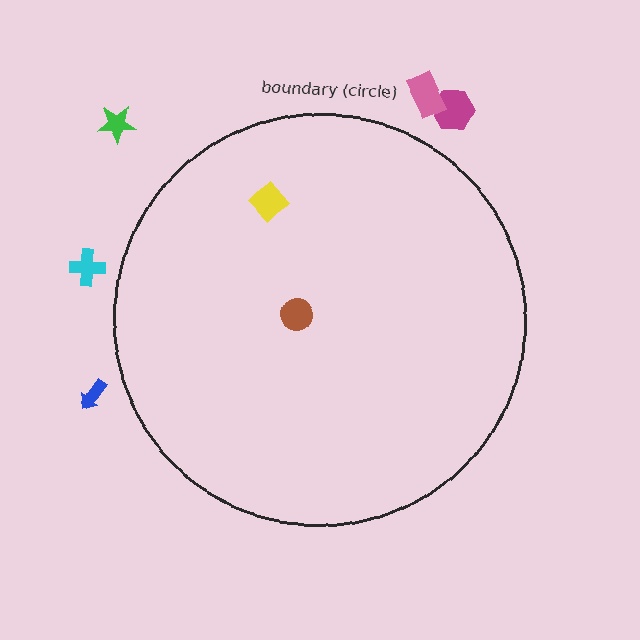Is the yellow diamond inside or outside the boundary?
Inside.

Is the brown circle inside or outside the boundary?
Inside.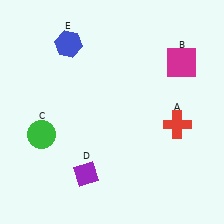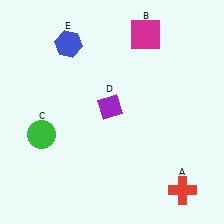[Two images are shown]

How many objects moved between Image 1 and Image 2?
3 objects moved between the two images.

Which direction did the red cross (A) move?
The red cross (A) moved down.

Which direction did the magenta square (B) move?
The magenta square (B) moved left.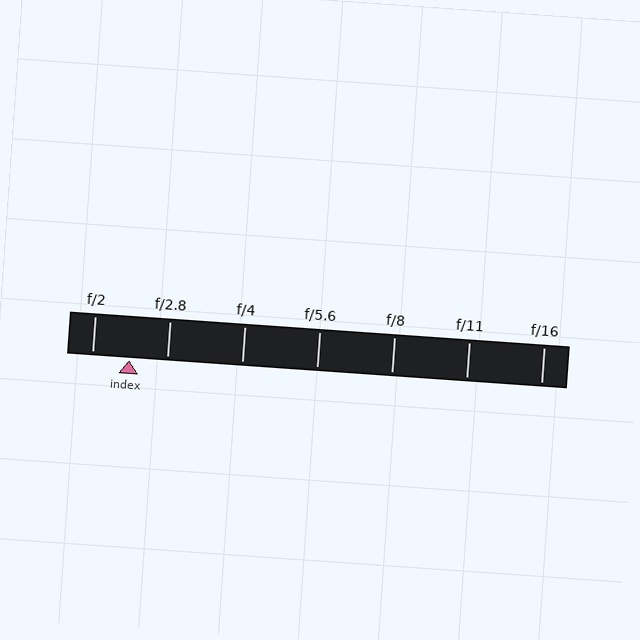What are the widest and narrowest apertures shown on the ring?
The widest aperture shown is f/2 and the narrowest is f/16.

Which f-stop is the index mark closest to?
The index mark is closest to f/2.8.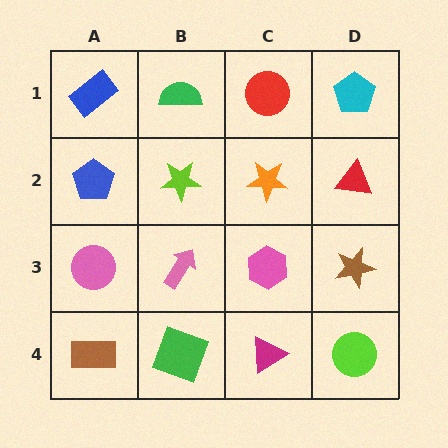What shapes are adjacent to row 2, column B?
A green semicircle (row 1, column B), a pink arrow (row 3, column B), a blue pentagon (row 2, column A), an orange star (row 2, column C).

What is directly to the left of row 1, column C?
A green semicircle.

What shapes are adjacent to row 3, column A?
A blue pentagon (row 2, column A), a brown rectangle (row 4, column A), a pink arrow (row 3, column B).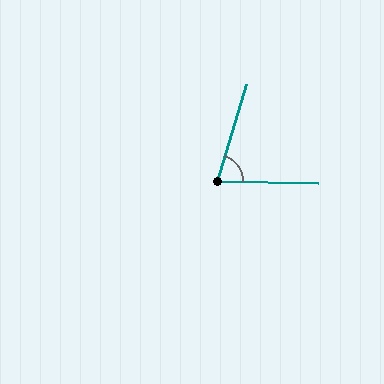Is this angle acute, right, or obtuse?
It is acute.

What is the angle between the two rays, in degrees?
Approximately 74 degrees.